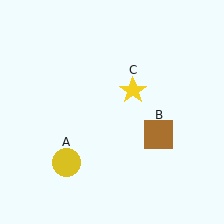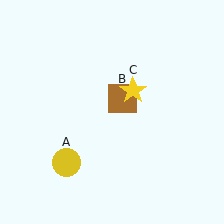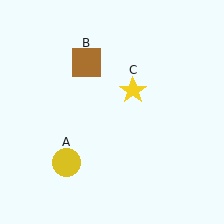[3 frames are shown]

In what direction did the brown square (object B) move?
The brown square (object B) moved up and to the left.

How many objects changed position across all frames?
1 object changed position: brown square (object B).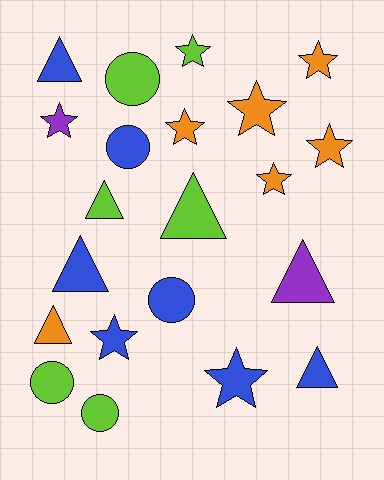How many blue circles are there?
There are 2 blue circles.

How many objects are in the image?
There are 21 objects.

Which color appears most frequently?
Blue, with 7 objects.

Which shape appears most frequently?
Star, with 9 objects.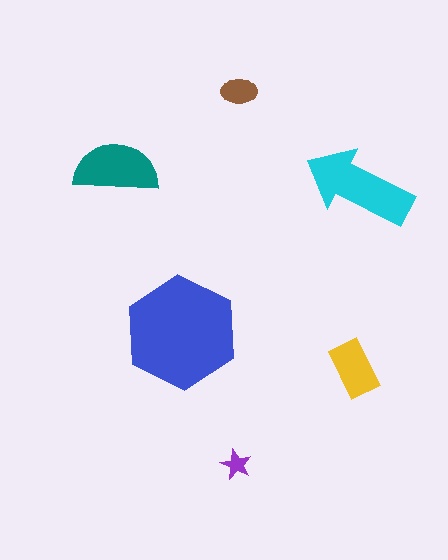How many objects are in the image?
There are 6 objects in the image.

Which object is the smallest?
The purple star.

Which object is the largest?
The blue hexagon.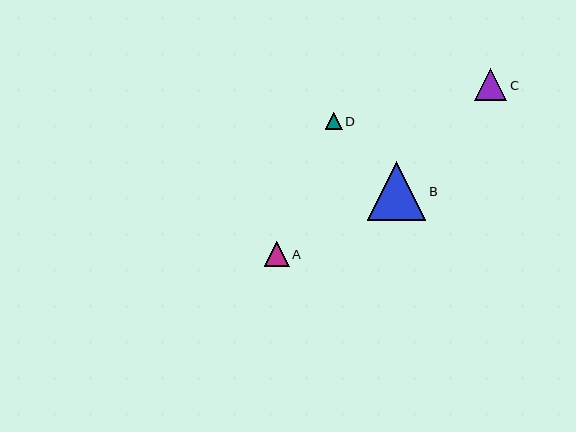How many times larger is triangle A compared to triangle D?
Triangle A is approximately 1.5 times the size of triangle D.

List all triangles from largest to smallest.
From largest to smallest: B, C, A, D.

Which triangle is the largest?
Triangle B is the largest with a size of approximately 58 pixels.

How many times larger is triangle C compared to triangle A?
Triangle C is approximately 1.3 times the size of triangle A.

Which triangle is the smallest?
Triangle D is the smallest with a size of approximately 17 pixels.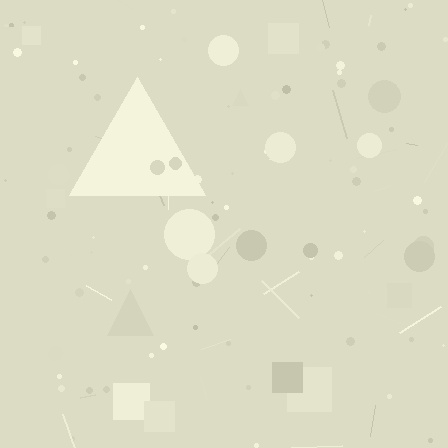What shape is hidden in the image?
A triangle is hidden in the image.